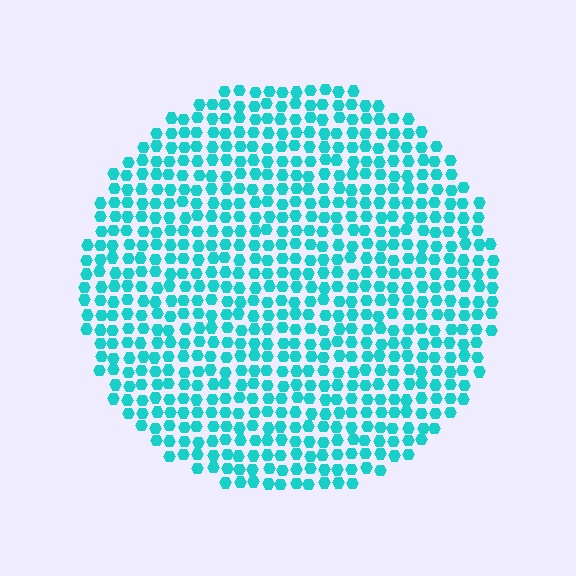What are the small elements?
The small elements are hexagons.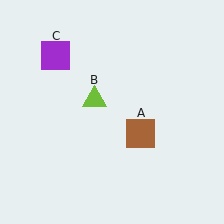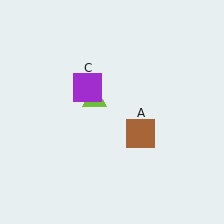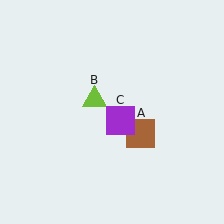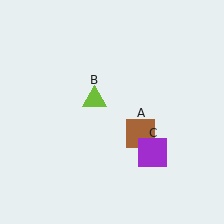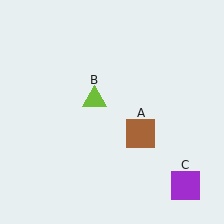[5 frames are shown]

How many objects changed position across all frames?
1 object changed position: purple square (object C).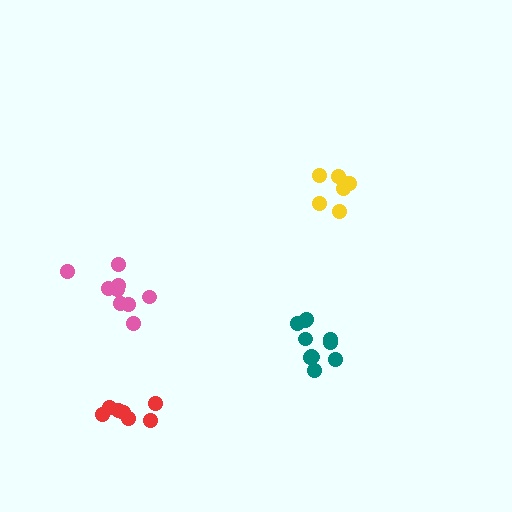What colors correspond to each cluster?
The clusters are colored: yellow, teal, red, pink.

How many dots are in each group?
Group 1: 7 dots, Group 2: 11 dots, Group 3: 7 dots, Group 4: 9 dots (34 total).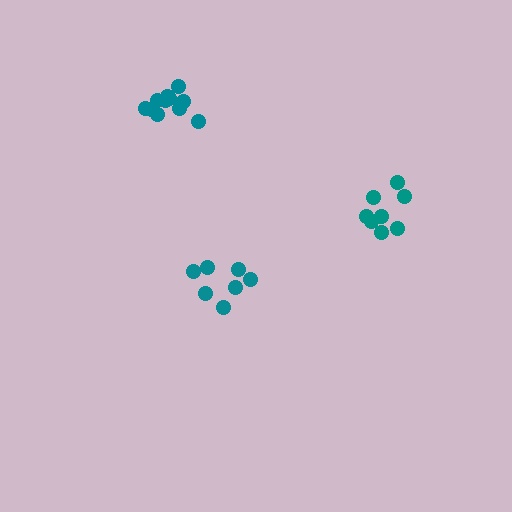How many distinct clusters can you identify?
There are 3 distinct clusters.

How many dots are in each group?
Group 1: 11 dots, Group 2: 7 dots, Group 3: 8 dots (26 total).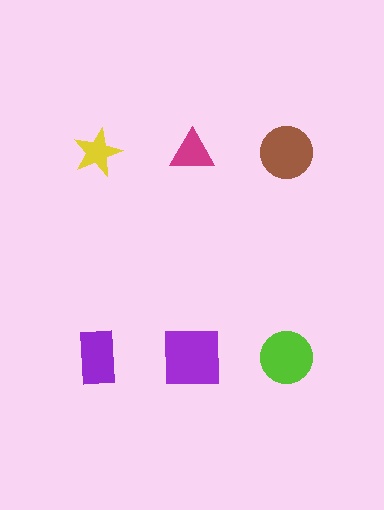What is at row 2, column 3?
A lime circle.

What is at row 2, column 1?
A purple rectangle.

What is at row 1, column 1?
A yellow star.